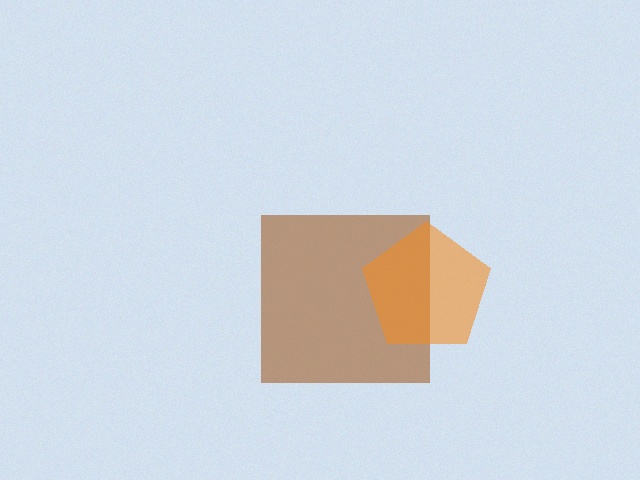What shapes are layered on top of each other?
The layered shapes are: a brown square, an orange pentagon.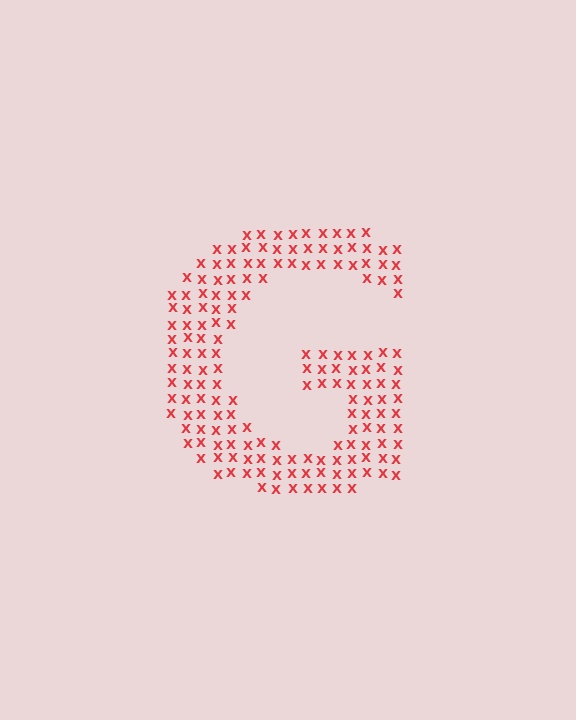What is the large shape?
The large shape is the letter G.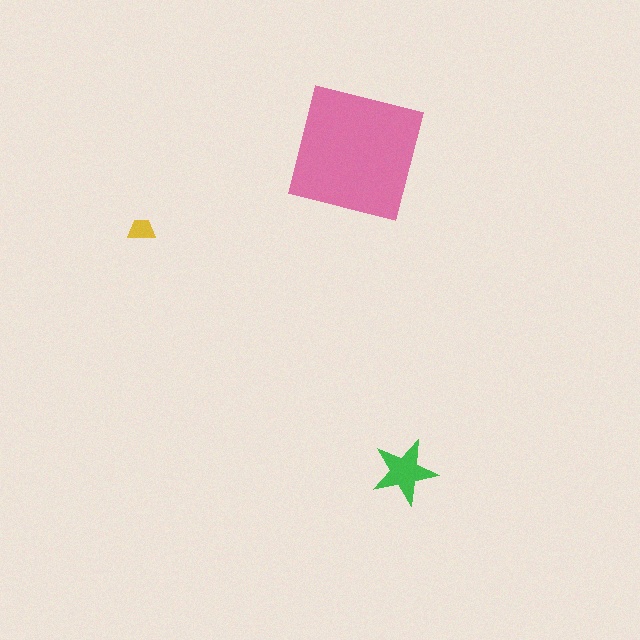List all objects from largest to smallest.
The pink square, the green star, the yellow trapezoid.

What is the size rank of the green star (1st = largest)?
2nd.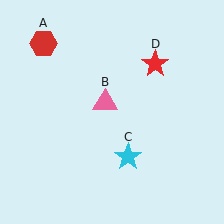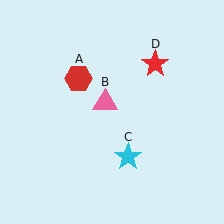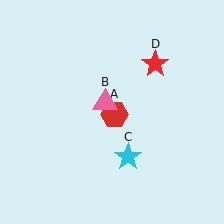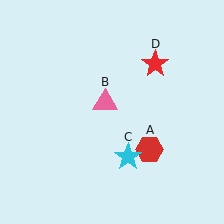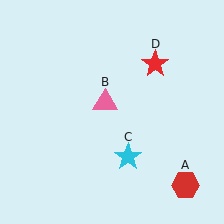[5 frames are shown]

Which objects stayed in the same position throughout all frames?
Pink triangle (object B) and cyan star (object C) and red star (object D) remained stationary.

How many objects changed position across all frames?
1 object changed position: red hexagon (object A).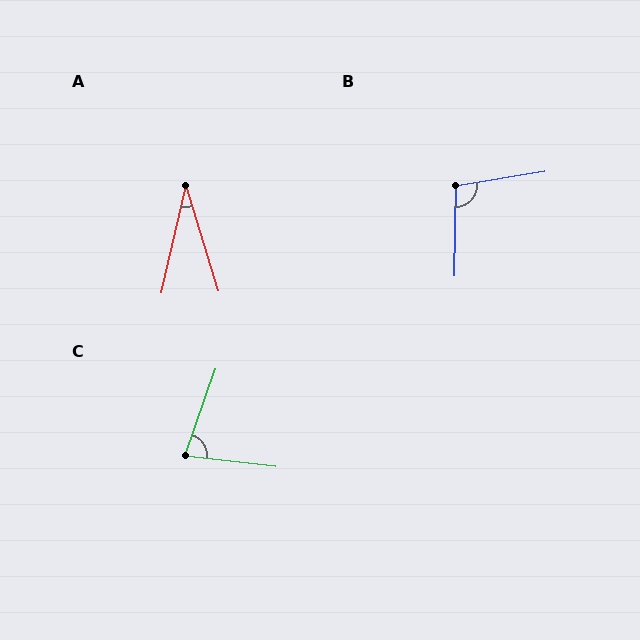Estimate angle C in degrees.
Approximately 77 degrees.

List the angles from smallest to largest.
A (30°), C (77°), B (100°).